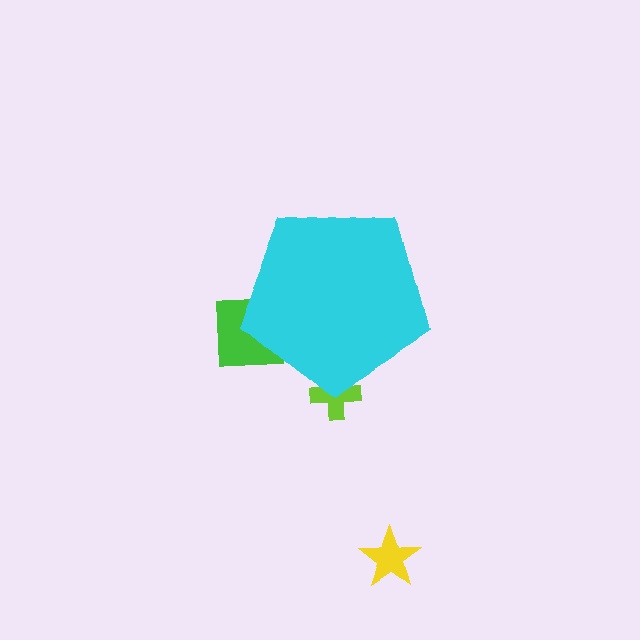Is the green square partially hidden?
Yes, the green square is partially hidden behind the cyan pentagon.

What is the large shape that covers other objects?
A cyan pentagon.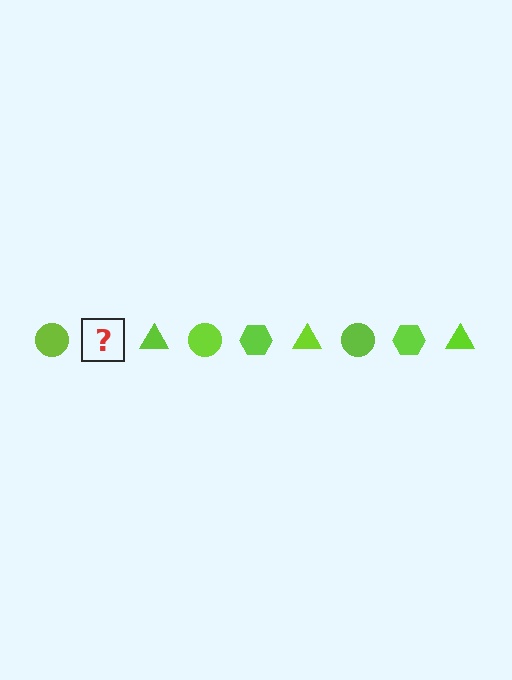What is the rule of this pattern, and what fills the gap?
The rule is that the pattern cycles through circle, hexagon, triangle shapes in lime. The gap should be filled with a lime hexagon.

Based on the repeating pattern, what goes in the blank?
The blank should be a lime hexagon.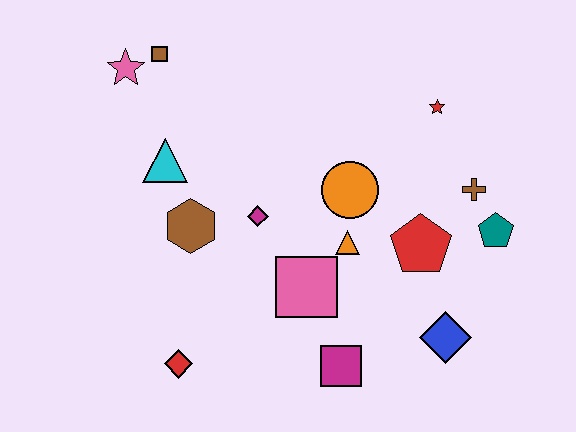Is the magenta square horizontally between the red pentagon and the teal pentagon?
No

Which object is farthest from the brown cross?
The pink star is farthest from the brown cross.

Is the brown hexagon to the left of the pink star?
No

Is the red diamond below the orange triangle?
Yes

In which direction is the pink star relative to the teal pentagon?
The pink star is to the left of the teal pentagon.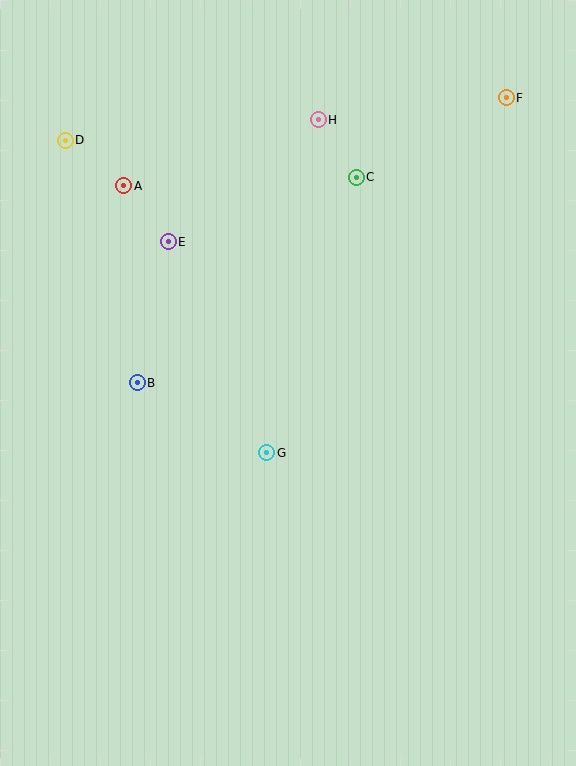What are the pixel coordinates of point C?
Point C is at (356, 177).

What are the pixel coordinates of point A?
Point A is at (124, 186).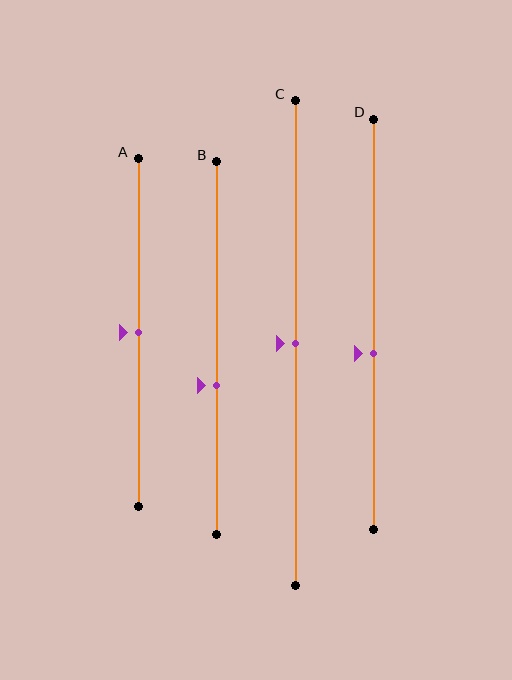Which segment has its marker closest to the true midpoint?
Segment A has its marker closest to the true midpoint.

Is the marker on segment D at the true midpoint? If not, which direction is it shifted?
No, the marker on segment D is shifted downward by about 7% of the segment length.